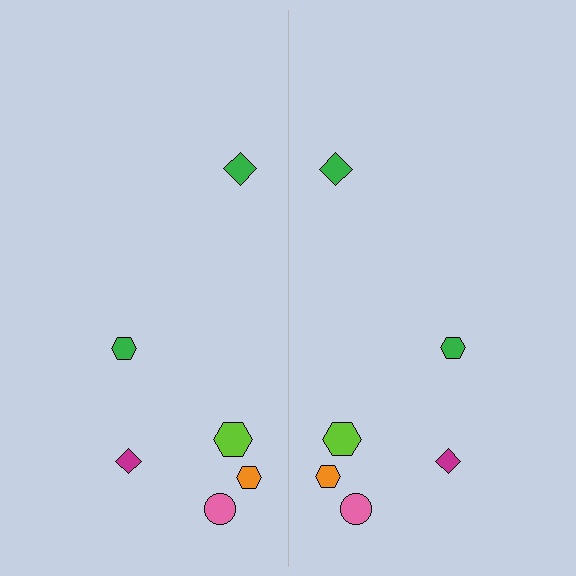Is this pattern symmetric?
Yes, this pattern has bilateral (reflection) symmetry.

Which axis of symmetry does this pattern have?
The pattern has a vertical axis of symmetry running through the center of the image.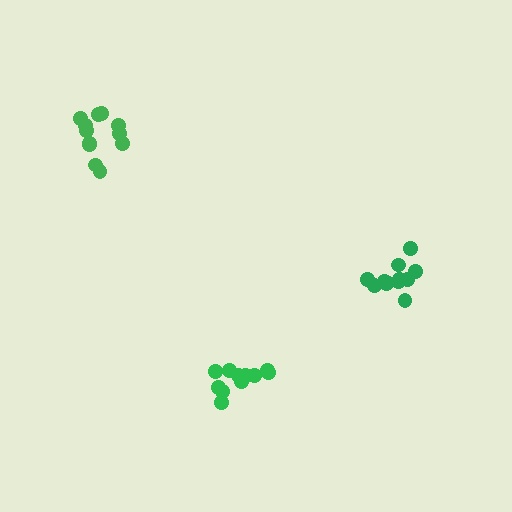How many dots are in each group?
Group 1: 12 dots, Group 2: 12 dots, Group 3: 11 dots (35 total).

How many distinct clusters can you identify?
There are 3 distinct clusters.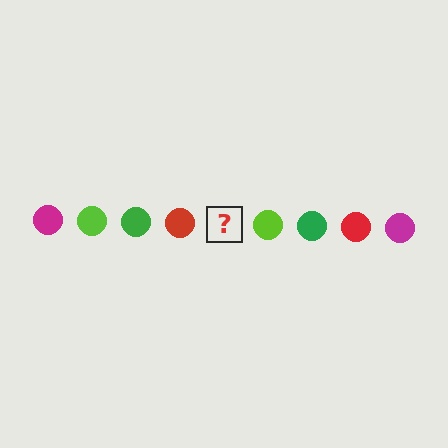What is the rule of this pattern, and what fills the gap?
The rule is that the pattern cycles through magenta, lime, green, red circles. The gap should be filled with a magenta circle.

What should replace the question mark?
The question mark should be replaced with a magenta circle.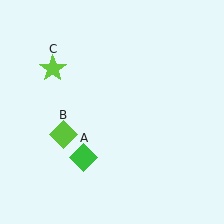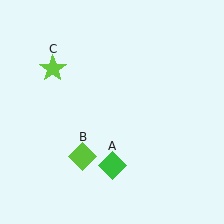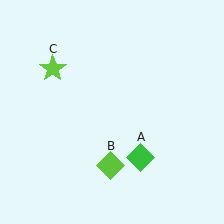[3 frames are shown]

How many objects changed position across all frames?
2 objects changed position: green diamond (object A), lime diamond (object B).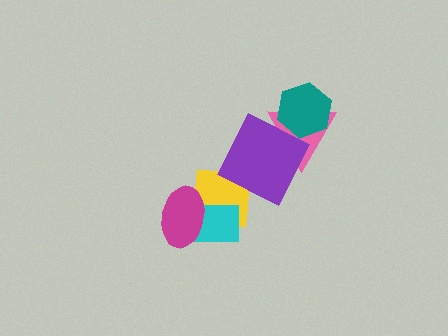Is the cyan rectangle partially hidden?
Yes, it is partially covered by another shape.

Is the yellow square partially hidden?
Yes, it is partially covered by another shape.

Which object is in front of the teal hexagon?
The purple diamond is in front of the teal hexagon.